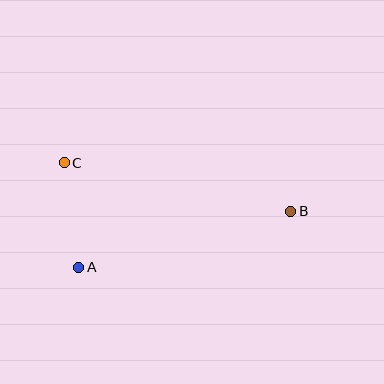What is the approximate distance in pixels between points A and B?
The distance between A and B is approximately 219 pixels.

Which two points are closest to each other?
Points A and C are closest to each other.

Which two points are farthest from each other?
Points B and C are farthest from each other.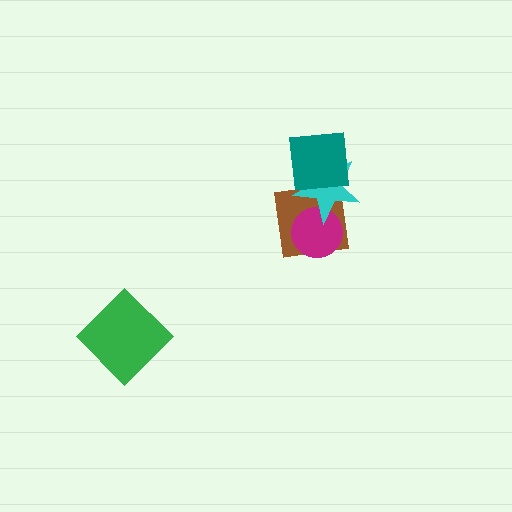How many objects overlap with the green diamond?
0 objects overlap with the green diamond.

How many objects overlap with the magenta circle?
2 objects overlap with the magenta circle.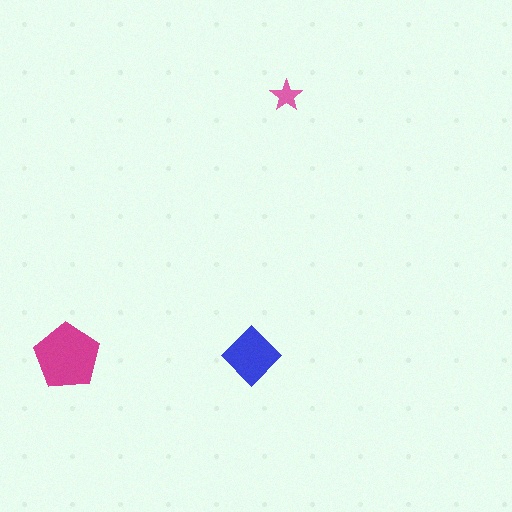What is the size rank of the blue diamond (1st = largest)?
2nd.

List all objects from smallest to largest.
The pink star, the blue diamond, the magenta pentagon.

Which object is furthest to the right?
The pink star is rightmost.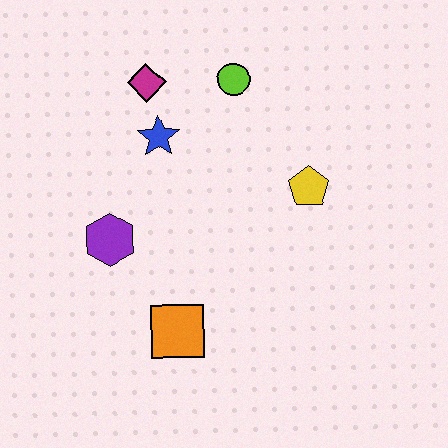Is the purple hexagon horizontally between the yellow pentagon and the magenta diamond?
No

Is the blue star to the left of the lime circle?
Yes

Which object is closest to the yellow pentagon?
The lime circle is closest to the yellow pentagon.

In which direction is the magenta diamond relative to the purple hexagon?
The magenta diamond is above the purple hexagon.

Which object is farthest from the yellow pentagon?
The purple hexagon is farthest from the yellow pentagon.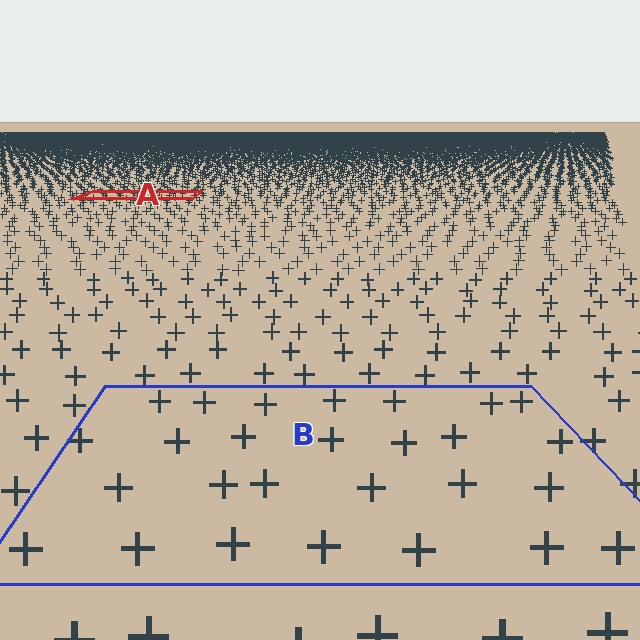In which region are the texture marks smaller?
The texture marks are smaller in region A, because it is farther away.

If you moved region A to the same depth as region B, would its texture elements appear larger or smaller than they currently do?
They would appear larger. At a closer depth, the same texture elements are projected at a bigger on-screen size.